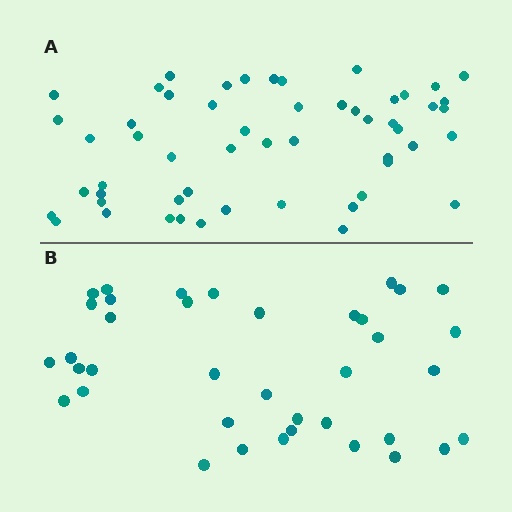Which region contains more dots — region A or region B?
Region A (the top region) has more dots.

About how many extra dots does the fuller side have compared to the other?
Region A has approximately 15 more dots than region B.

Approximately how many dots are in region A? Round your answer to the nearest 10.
About 50 dots. (The exact count is 54, which rounds to 50.)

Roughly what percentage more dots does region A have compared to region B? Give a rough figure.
About 40% more.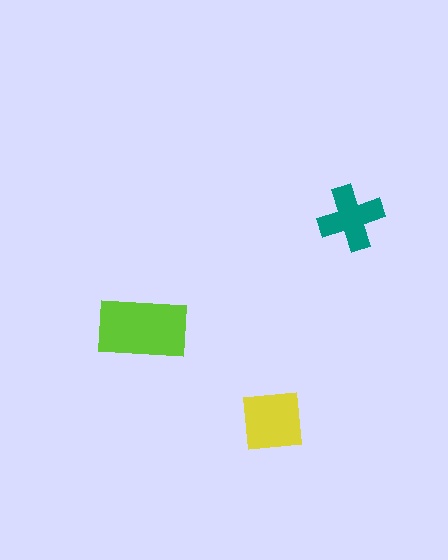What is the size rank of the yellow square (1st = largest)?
2nd.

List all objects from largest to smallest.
The lime rectangle, the yellow square, the teal cross.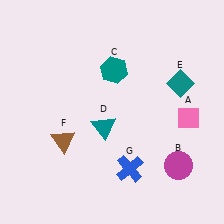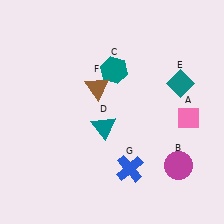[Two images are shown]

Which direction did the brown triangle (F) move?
The brown triangle (F) moved up.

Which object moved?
The brown triangle (F) moved up.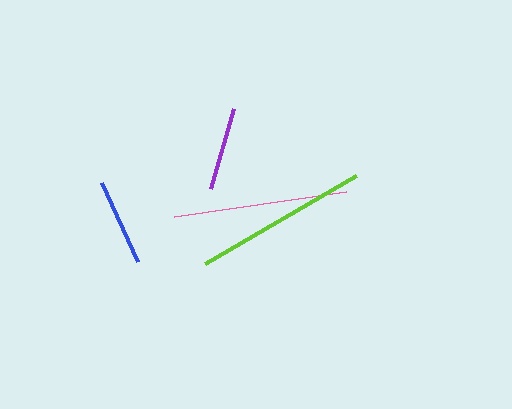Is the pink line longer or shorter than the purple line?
The pink line is longer than the purple line.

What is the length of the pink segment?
The pink segment is approximately 173 pixels long.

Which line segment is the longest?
The lime line is the longest at approximately 175 pixels.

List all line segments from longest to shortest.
From longest to shortest: lime, pink, blue, purple.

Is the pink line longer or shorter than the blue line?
The pink line is longer than the blue line.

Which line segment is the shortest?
The purple line is the shortest at approximately 82 pixels.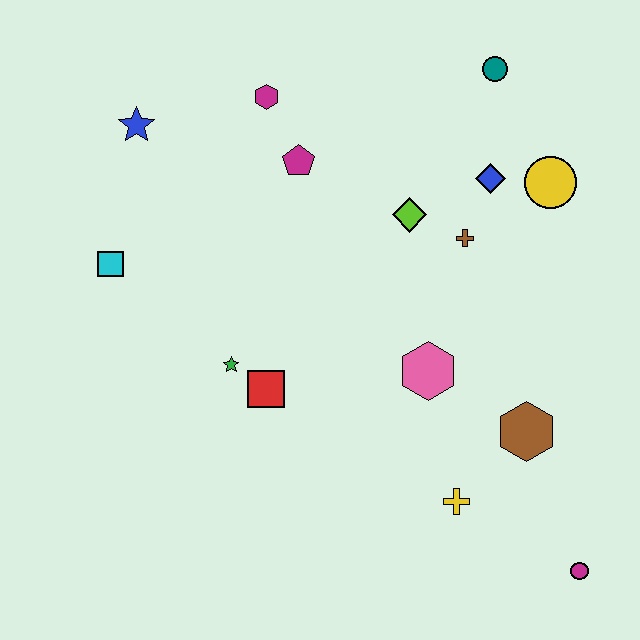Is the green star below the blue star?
Yes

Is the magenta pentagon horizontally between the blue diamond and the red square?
Yes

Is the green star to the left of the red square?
Yes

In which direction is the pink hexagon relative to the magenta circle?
The pink hexagon is above the magenta circle.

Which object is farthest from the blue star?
The magenta circle is farthest from the blue star.